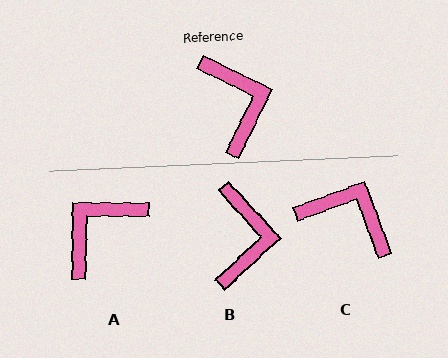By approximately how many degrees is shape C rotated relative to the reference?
Approximately 47 degrees counter-clockwise.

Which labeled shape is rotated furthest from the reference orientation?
A, about 116 degrees away.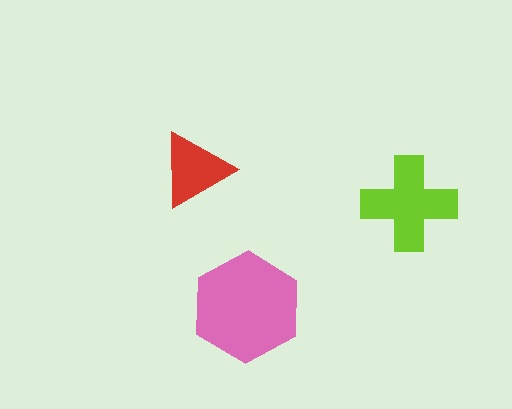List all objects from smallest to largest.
The red triangle, the lime cross, the pink hexagon.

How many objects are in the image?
There are 3 objects in the image.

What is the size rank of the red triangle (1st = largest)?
3rd.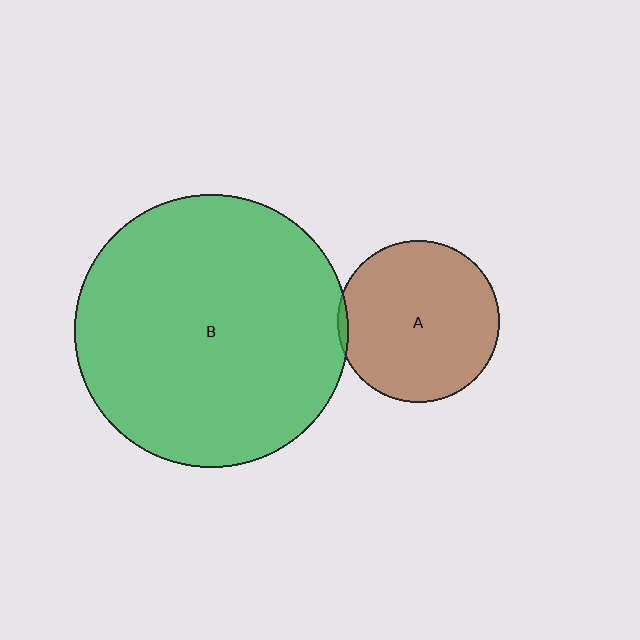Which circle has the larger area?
Circle B (green).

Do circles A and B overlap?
Yes.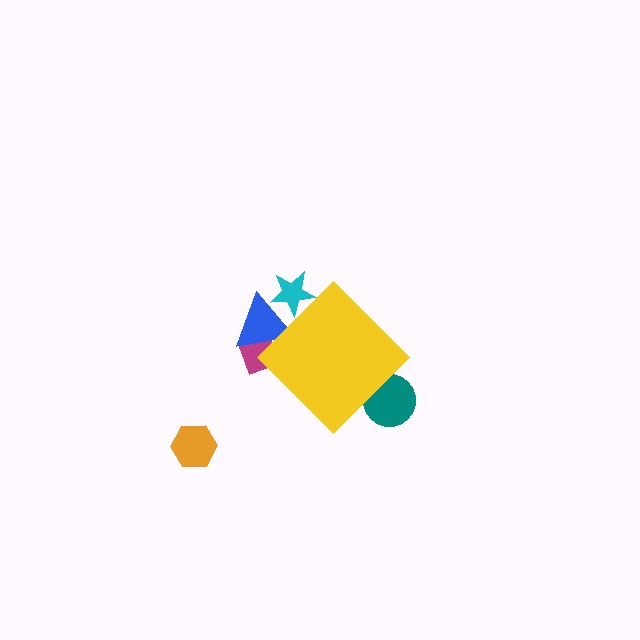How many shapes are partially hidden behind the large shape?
4 shapes are partially hidden.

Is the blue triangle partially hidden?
Yes, the blue triangle is partially hidden behind the yellow diamond.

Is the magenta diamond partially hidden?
Yes, the magenta diamond is partially hidden behind the yellow diamond.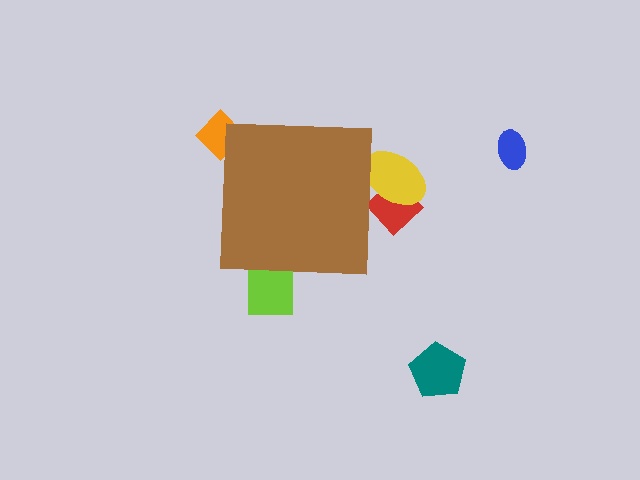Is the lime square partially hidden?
Yes, the lime square is partially hidden behind the brown square.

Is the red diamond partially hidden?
Yes, the red diamond is partially hidden behind the brown square.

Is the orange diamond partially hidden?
Yes, the orange diamond is partially hidden behind the brown square.